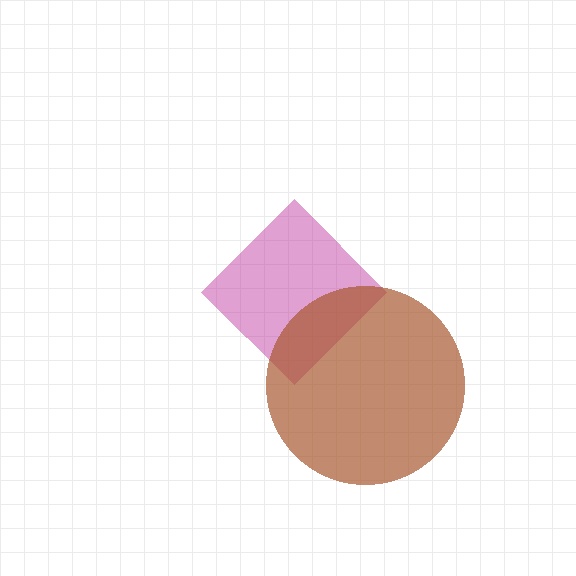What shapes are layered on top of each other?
The layered shapes are: a magenta diamond, a brown circle.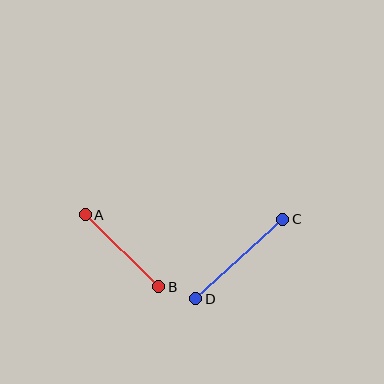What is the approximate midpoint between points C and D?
The midpoint is at approximately (239, 259) pixels.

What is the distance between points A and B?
The distance is approximately 103 pixels.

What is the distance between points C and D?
The distance is approximately 118 pixels.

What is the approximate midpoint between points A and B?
The midpoint is at approximately (122, 251) pixels.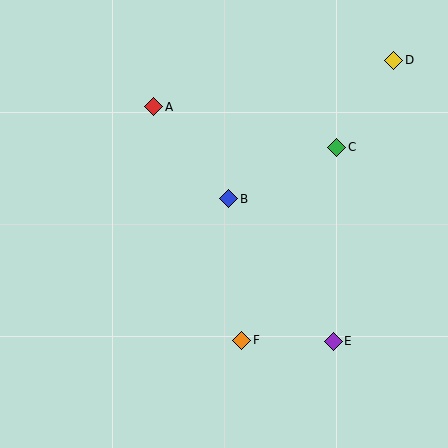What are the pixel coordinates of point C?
Point C is at (337, 147).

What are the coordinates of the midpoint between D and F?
The midpoint between D and F is at (318, 200).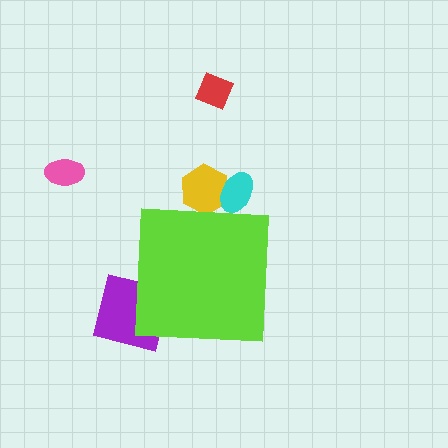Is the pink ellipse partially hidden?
No, the pink ellipse is fully visible.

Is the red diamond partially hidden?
No, the red diamond is fully visible.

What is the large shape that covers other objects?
A lime square.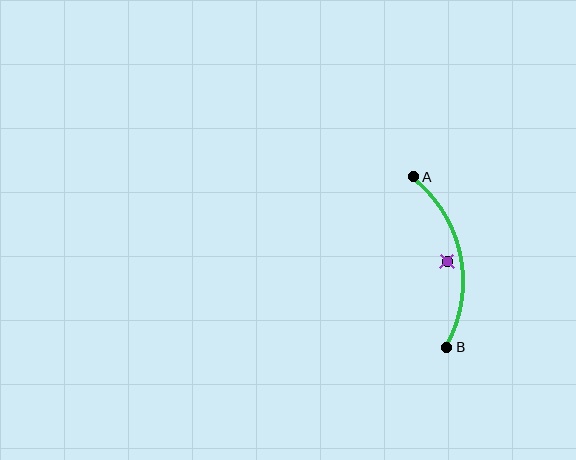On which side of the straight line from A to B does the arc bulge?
The arc bulges to the right of the straight line connecting A and B.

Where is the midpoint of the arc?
The arc midpoint is the point on the curve farthest from the straight line joining A and B. It sits to the right of that line.